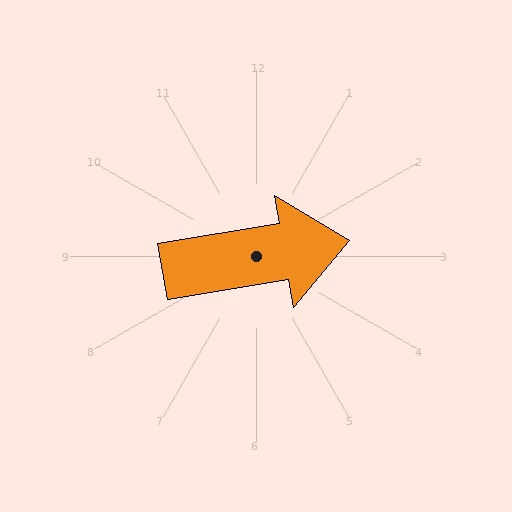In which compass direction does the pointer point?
East.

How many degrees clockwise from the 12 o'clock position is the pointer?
Approximately 80 degrees.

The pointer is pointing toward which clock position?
Roughly 3 o'clock.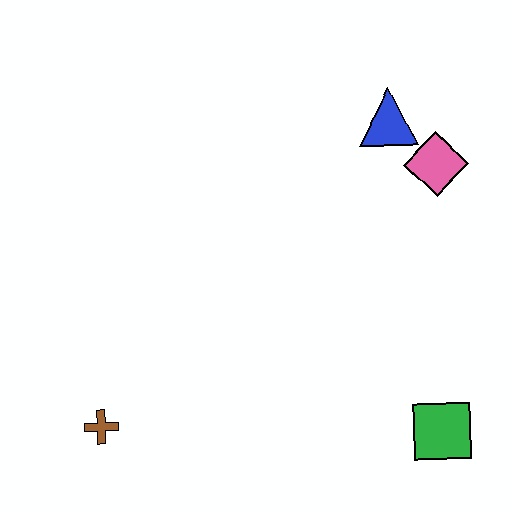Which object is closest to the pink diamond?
The blue triangle is closest to the pink diamond.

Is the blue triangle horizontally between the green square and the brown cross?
Yes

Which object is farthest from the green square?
The brown cross is farthest from the green square.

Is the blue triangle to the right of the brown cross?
Yes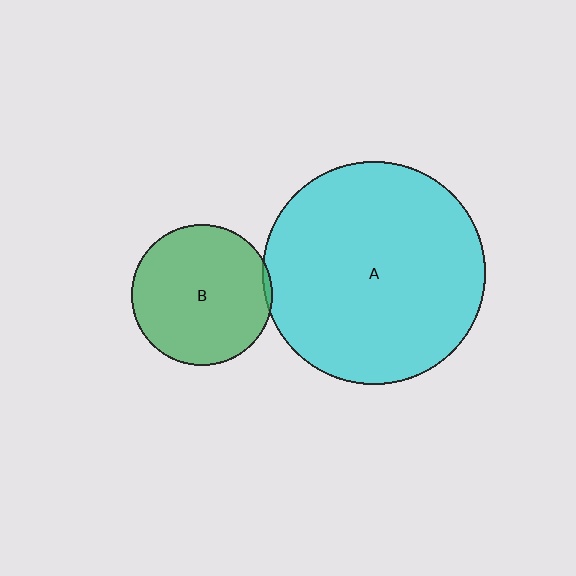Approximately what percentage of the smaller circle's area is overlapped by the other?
Approximately 5%.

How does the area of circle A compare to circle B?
Approximately 2.5 times.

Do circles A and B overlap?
Yes.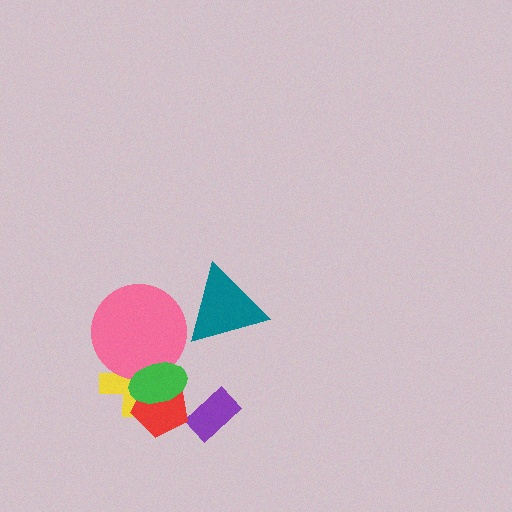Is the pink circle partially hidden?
Yes, it is partially covered by another shape.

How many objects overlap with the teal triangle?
0 objects overlap with the teal triangle.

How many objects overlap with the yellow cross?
3 objects overlap with the yellow cross.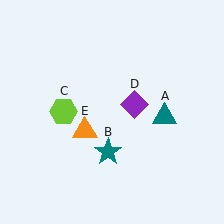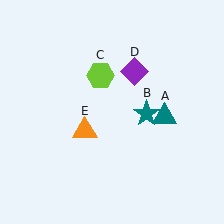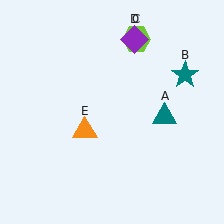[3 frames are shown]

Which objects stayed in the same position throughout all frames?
Teal triangle (object A) and orange triangle (object E) remained stationary.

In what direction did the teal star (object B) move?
The teal star (object B) moved up and to the right.